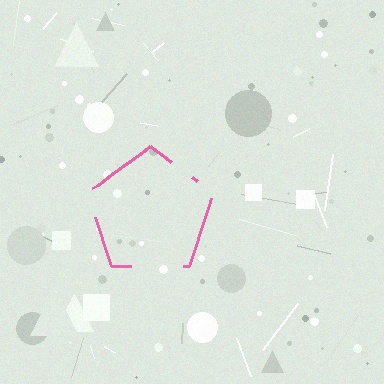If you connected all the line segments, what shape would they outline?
They would outline a pentagon.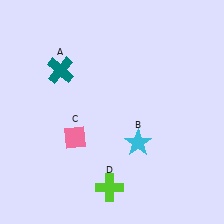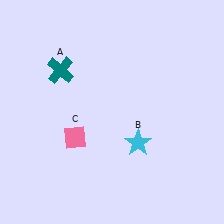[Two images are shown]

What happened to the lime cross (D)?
The lime cross (D) was removed in Image 2. It was in the bottom-left area of Image 1.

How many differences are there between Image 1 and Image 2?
There is 1 difference between the two images.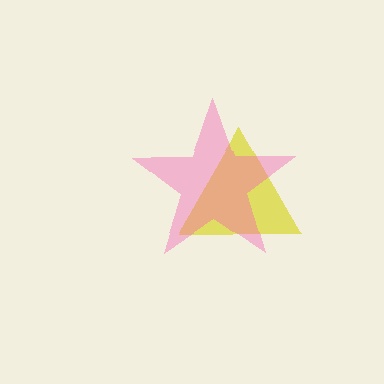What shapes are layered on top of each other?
The layered shapes are: a yellow triangle, a pink star.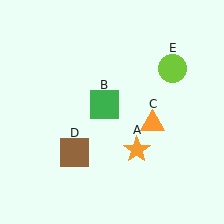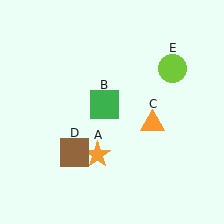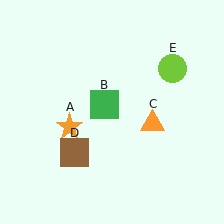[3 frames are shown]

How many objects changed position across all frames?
1 object changed position: orange star (object A).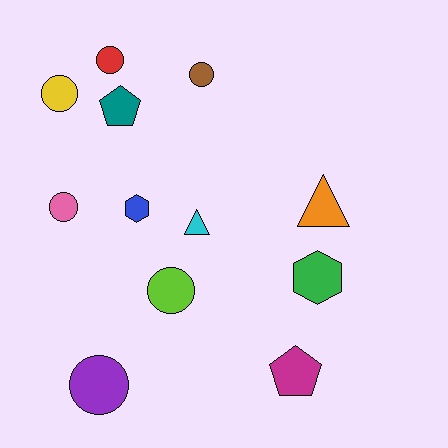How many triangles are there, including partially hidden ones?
There are 2 triangles.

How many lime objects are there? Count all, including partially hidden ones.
There is 1 lime object.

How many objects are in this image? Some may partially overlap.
There are 12 objects.